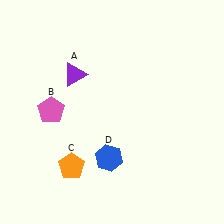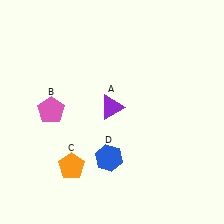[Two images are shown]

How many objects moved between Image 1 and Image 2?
1 object moved between the two images.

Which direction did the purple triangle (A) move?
The purple triangle (A) moved right.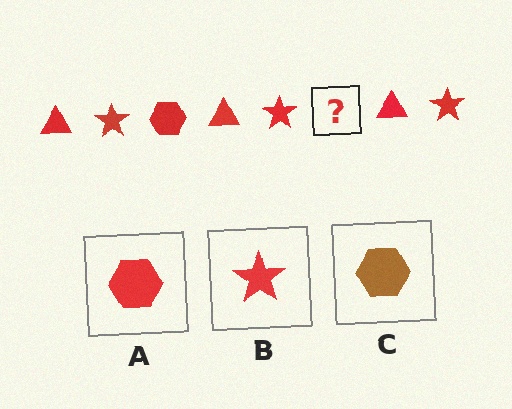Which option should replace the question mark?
Option A.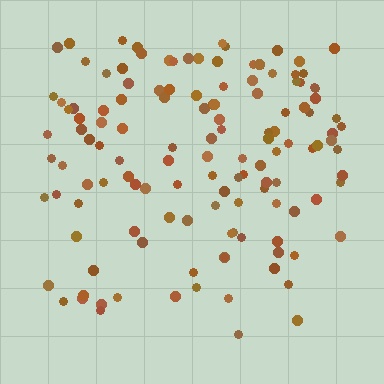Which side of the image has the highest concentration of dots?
The top.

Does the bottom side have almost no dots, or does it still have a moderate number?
Still a moderate number, just noticeably fewer than the top.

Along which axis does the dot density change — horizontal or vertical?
Vertical.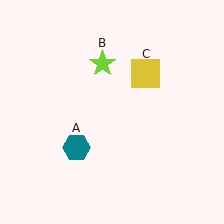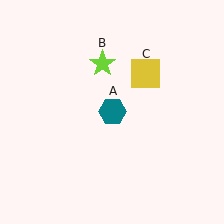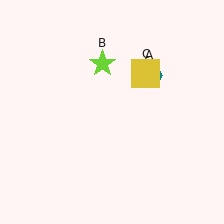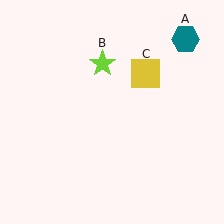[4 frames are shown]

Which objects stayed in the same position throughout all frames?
Lime star (object B) and yellow square (object C) remained stationary.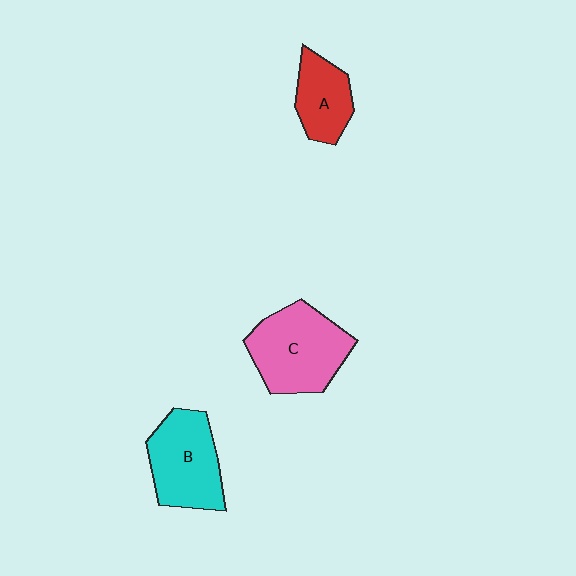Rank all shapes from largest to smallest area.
From largest to smallest: C (pink), B (cyan), A (red).